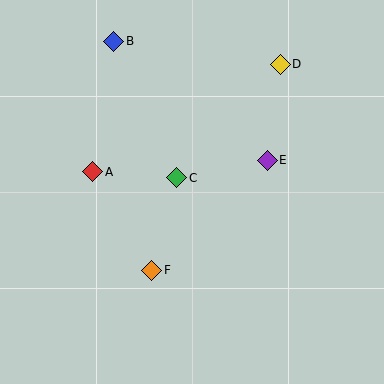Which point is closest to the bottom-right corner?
Point E is closest to the bottom-right corner.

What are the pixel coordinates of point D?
Point D is at (280, 64).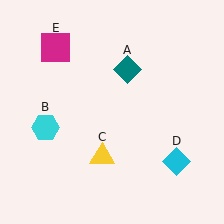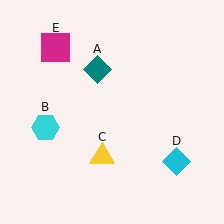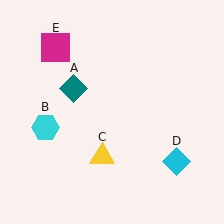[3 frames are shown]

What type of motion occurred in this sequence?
The teal diamond (object A) rotated counterclockwise around the center of the scene.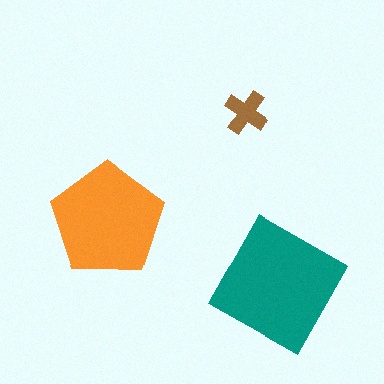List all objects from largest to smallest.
The teal square, the orange pentagon, the brown cross.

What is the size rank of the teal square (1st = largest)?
1st.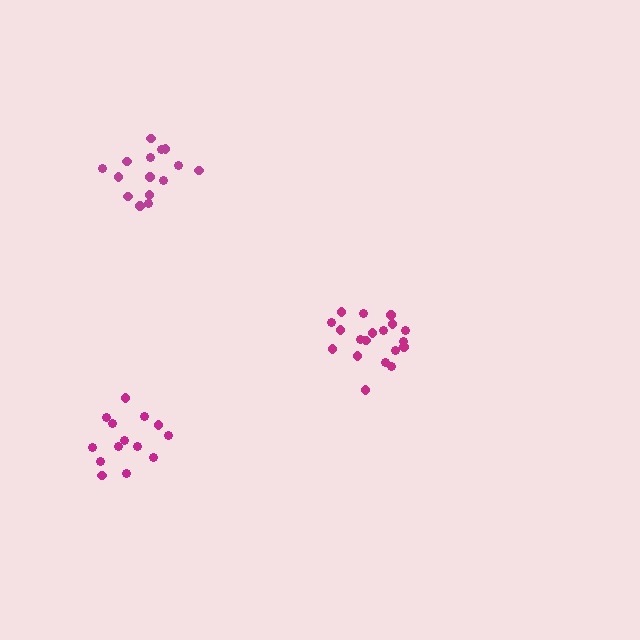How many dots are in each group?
Group 1: 15 dots, Group 2: 14 dots, Group 3: 19 dots (48 total).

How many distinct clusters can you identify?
There are 3 distinct clusters.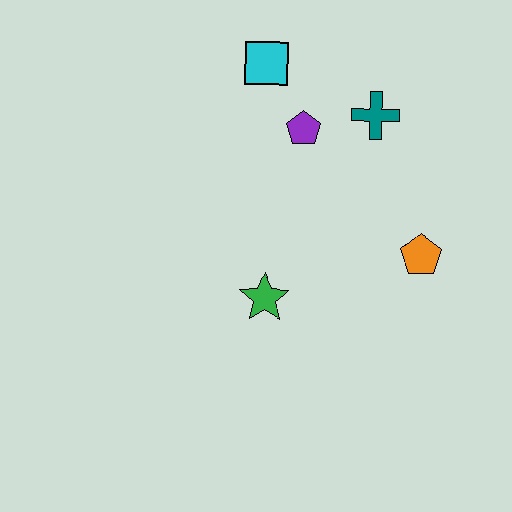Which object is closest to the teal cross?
The purple pentagon is closest to the teal cross.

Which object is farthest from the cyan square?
The orange pentagon is farthest from the cyan square.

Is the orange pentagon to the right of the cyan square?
Yes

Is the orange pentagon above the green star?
Yes